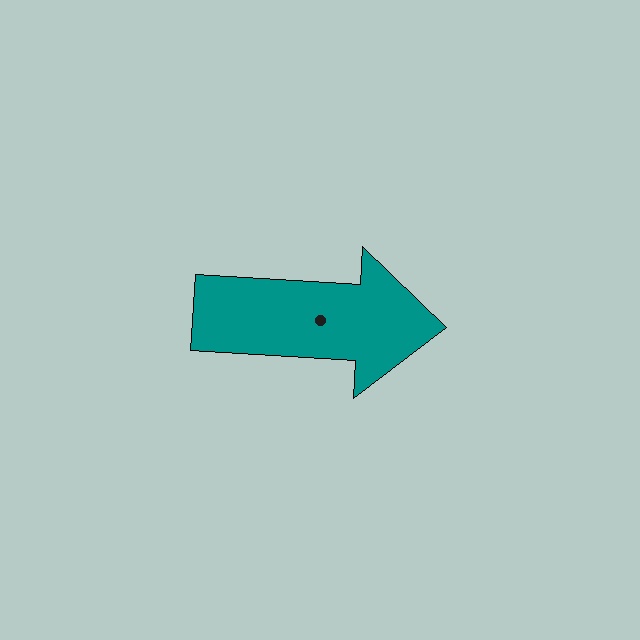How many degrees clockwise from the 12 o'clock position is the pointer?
Approximately 94 degrees.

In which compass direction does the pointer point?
East.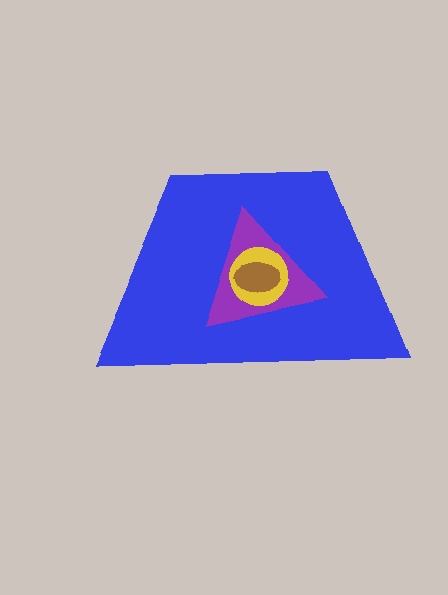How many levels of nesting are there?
4.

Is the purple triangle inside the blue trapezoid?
Yes.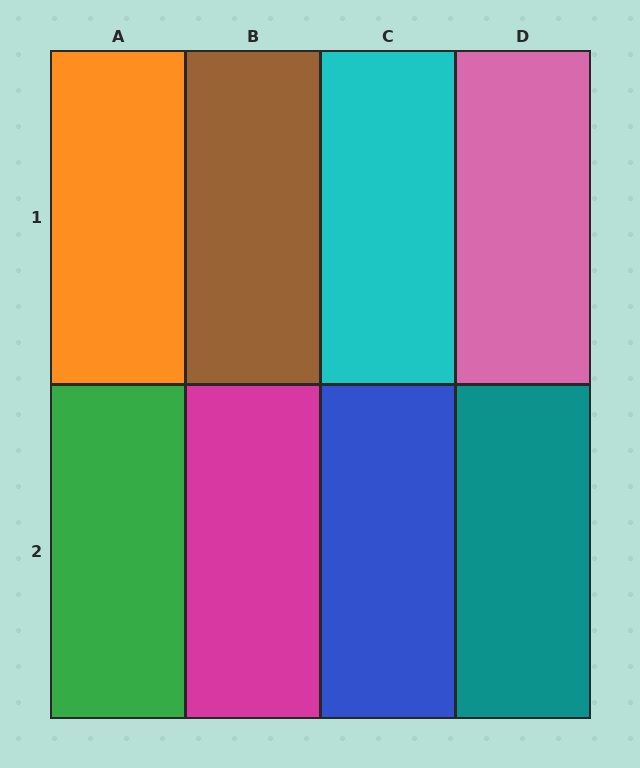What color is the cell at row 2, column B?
Magenta.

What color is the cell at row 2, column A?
Green.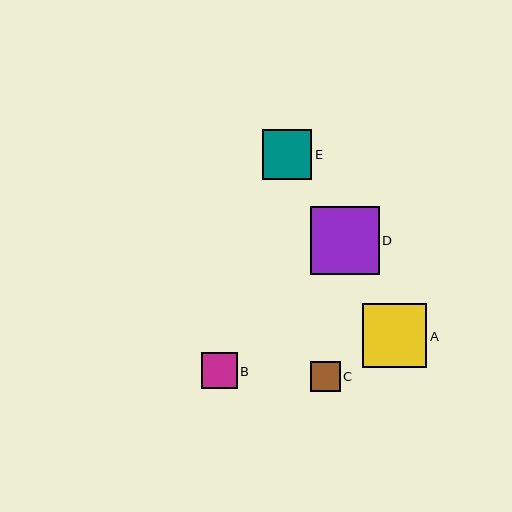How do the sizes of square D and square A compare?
Square D and square A are approximately the same size.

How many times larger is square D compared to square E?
Square D is approximately 1.4 times the size of square E.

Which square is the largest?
Square D is the largest with a size of approximately 68 pixels.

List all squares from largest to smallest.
From largest to smallest: D, A, E, B, C.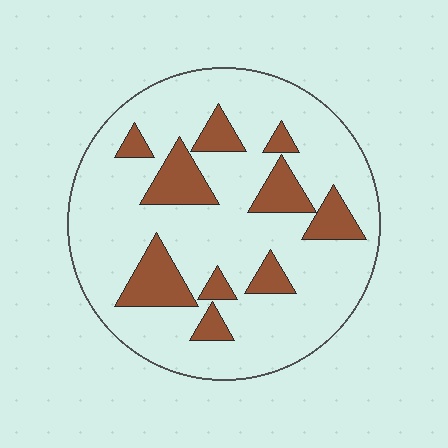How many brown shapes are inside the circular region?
10.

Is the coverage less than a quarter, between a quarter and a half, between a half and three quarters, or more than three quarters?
Less than a quarter.